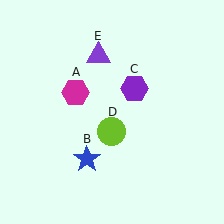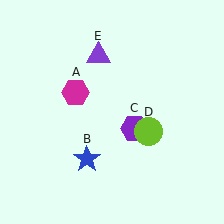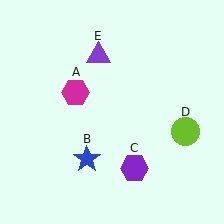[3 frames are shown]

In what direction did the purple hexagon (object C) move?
The purple hexagon (object C) moved down.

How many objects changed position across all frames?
2 objects changed position: purple hexagon (object C), lime circle (object D).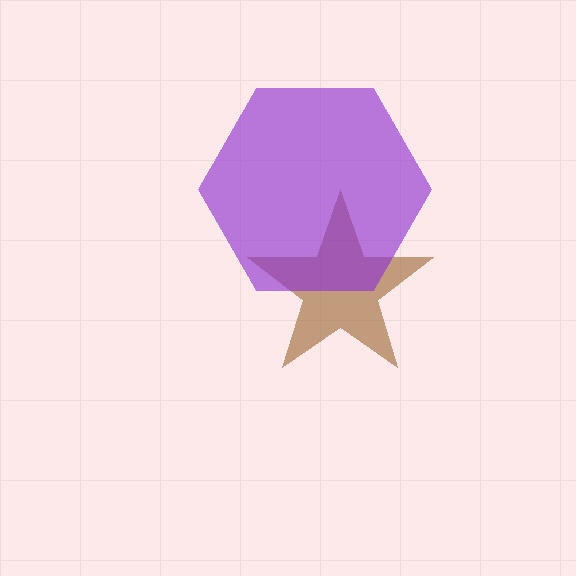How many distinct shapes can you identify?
There are 2 distinct shapes: a brown star, a purple hexagon.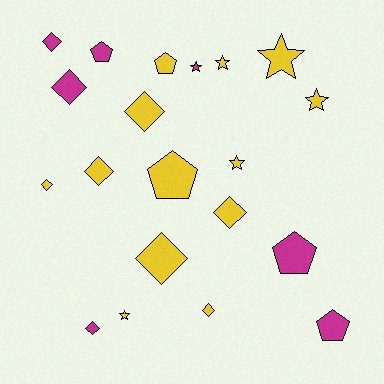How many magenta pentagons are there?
There are 3 magenta pentagons.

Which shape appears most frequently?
Diamond, with 9 objects.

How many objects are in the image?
There are 20 objects.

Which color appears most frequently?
Yellow, with 13 objects.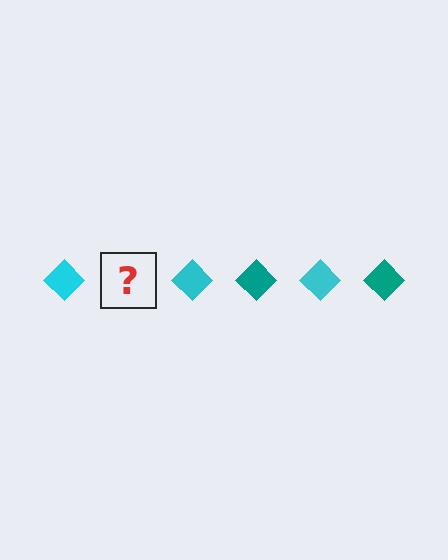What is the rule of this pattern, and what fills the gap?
The rule is that the pattern cycles through cyan, teal diamonds. The gap should be filled with a teal diamond.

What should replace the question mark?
The question mark should be replaced with a teal diamond.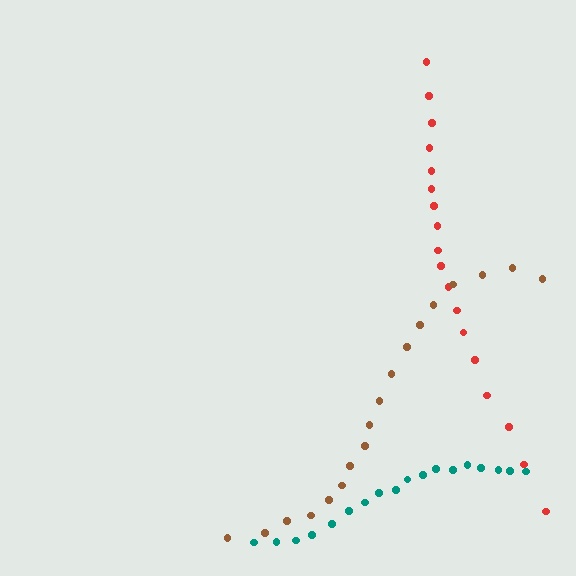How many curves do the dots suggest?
There are 3 distinct paths.